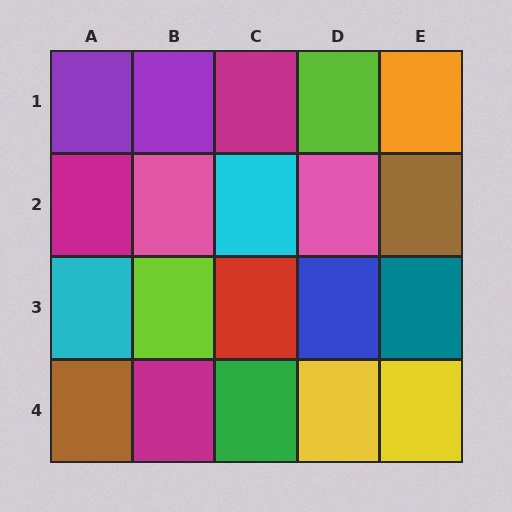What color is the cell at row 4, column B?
Magenta.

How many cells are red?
1 cell is red.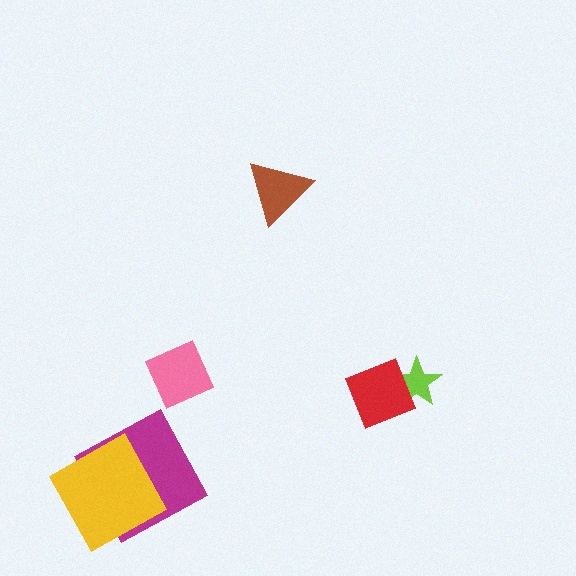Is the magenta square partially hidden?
Yes, it is partially covered by another shape.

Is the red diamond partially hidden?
No, no other shape covers it.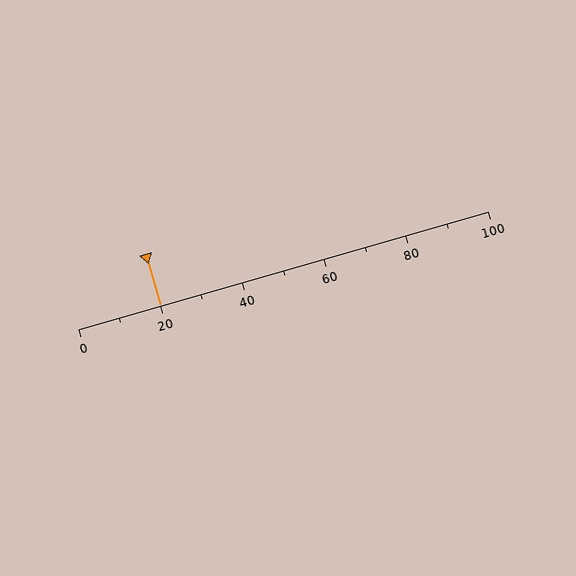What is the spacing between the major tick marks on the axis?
The major ticks are spaced 20 apart.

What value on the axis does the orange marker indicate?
The marker indicates approximately 20.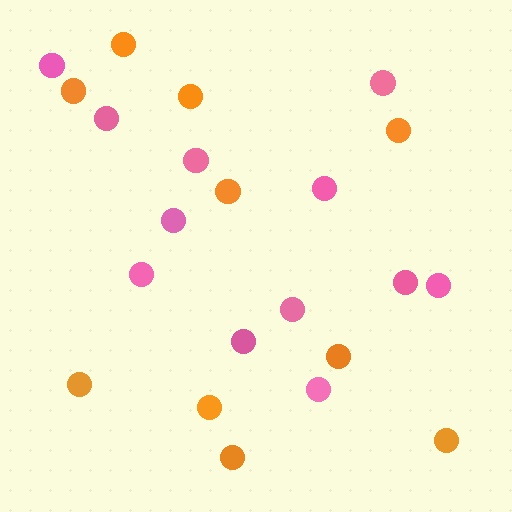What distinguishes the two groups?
There are 2 groups: one group of orange circles (10) and one group of pink circles (12).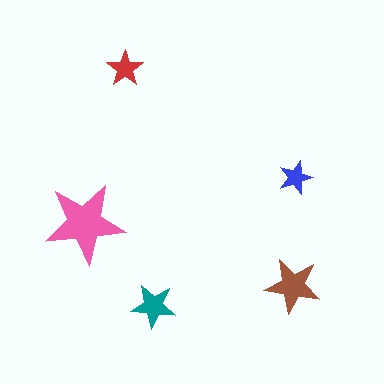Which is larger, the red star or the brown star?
The brown one.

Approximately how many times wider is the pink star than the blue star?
About 2.5 times wider.